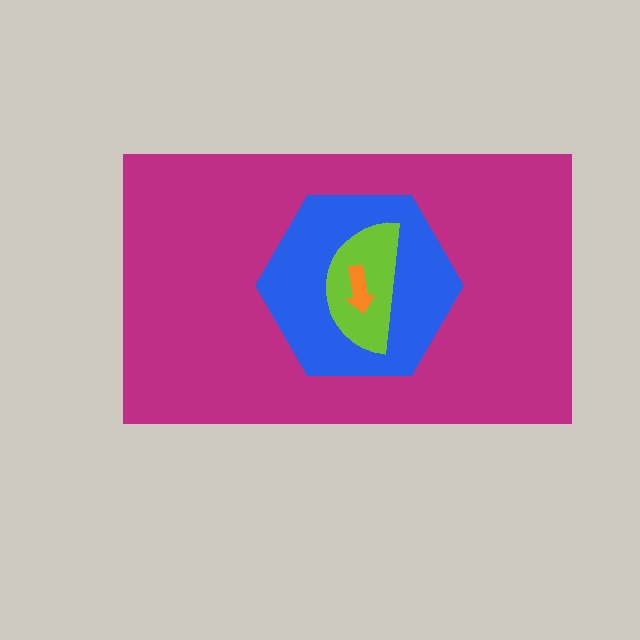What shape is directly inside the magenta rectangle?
The blue hexagon.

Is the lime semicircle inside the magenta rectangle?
Yes.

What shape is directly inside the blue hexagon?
The lime semicircle.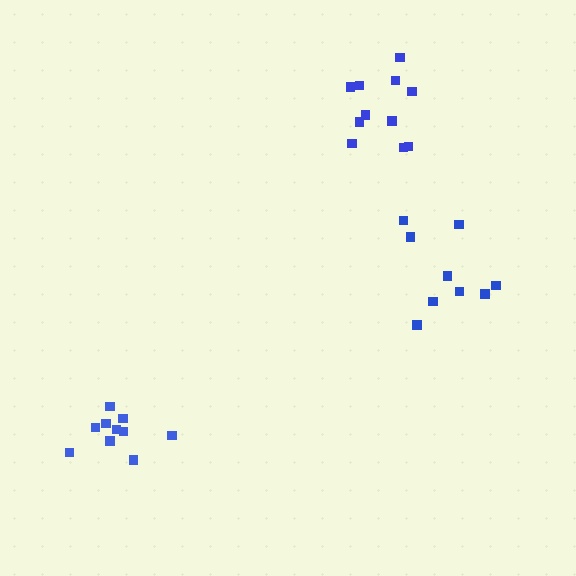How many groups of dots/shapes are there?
There are 3 groups.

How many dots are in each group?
Group 1: 10 dots, Group 2: 11 dots, Group 3: 9 dots (30 total).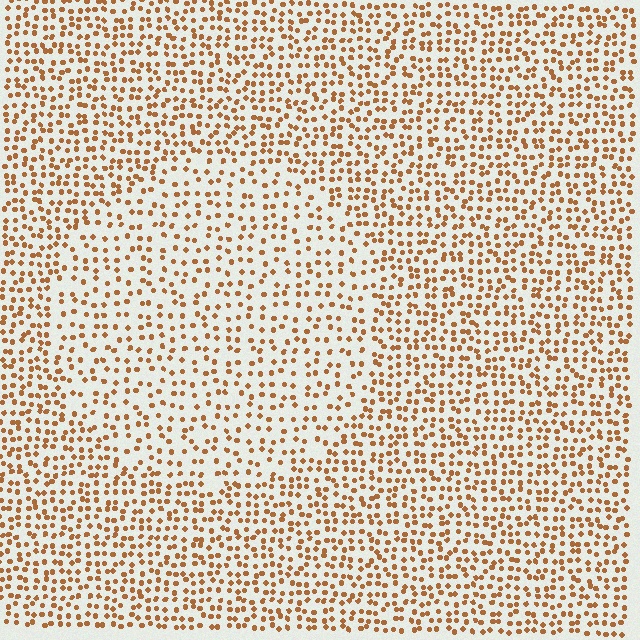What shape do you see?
I see a circle.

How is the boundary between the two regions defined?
The boundary is defined by a change in element density (approximately 1.6x ratio). All elements are the same color, size, and shape.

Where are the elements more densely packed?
The elements are more densely packed outside the circle boundary.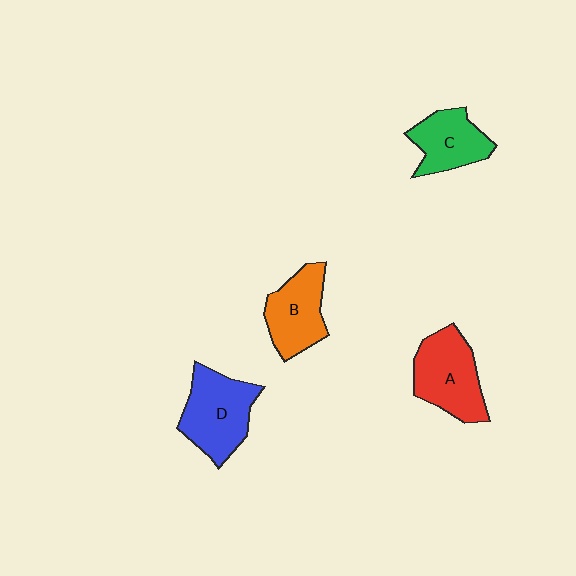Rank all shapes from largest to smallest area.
From largest to smallest: D (blue), A (red), B (orange), C (green).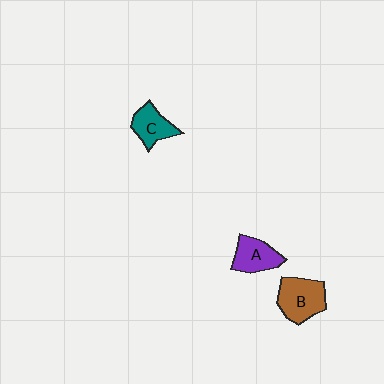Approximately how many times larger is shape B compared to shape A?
Approximately 1.3 times.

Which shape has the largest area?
Shape B (brown).